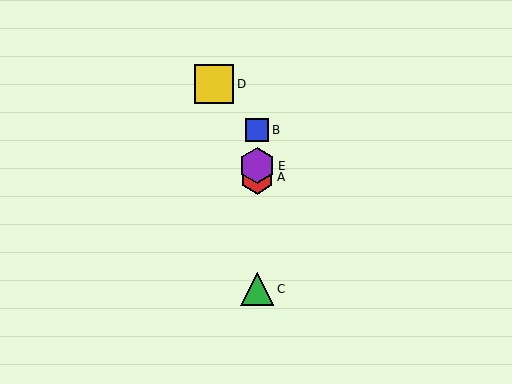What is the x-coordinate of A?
Object A is at x≈257.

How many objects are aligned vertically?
4 objects (A, B, C, E) are aligned vertically.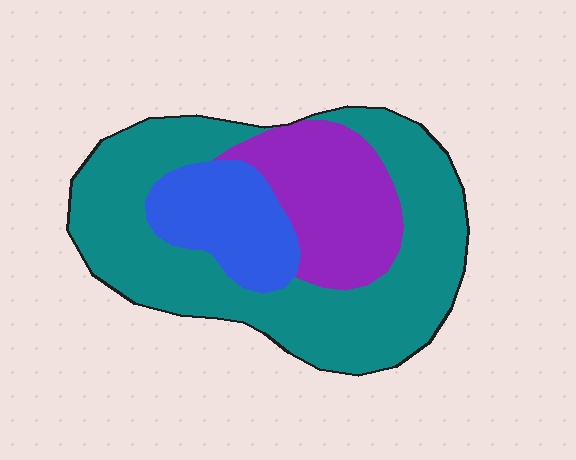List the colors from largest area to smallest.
From largest to smallest: teal, purple, blue.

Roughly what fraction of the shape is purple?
Purple covers 23% of the shape.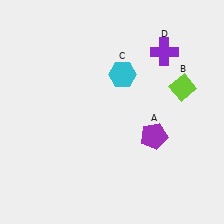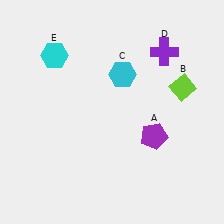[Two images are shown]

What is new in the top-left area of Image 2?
A cyan hexagon (E) was added in the top-left area of Image 2.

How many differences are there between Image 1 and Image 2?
There is 1 difference between the two images.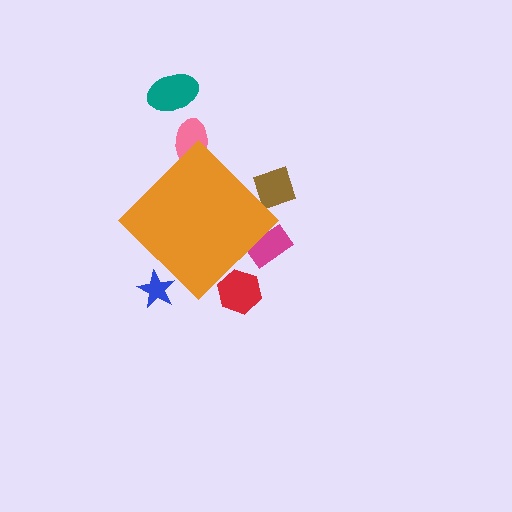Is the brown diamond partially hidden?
Yes, the brown diamond is partially hidden behind the orange diamond.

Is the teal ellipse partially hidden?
No, the teal ellipse is fully visible.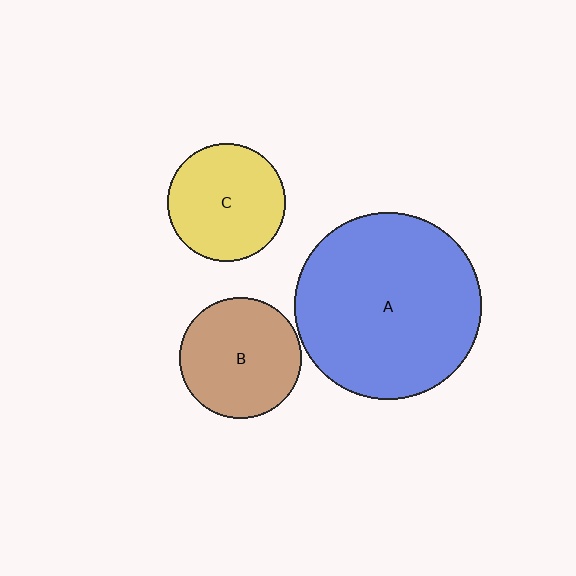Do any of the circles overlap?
No, none of the circles overlap.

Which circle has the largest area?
Circle A (blue).